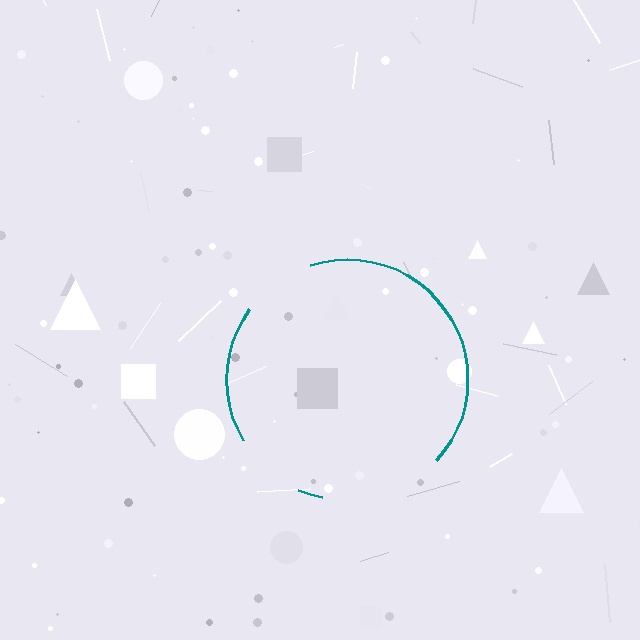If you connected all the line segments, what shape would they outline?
They would outline a circle.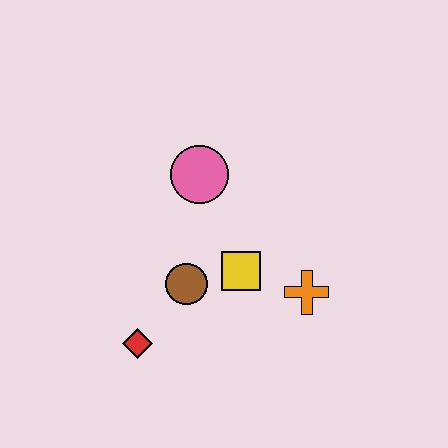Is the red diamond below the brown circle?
Yes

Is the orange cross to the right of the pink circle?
Yes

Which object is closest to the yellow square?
The brown circle is closest to the yellow square.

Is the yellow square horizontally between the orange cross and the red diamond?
Yes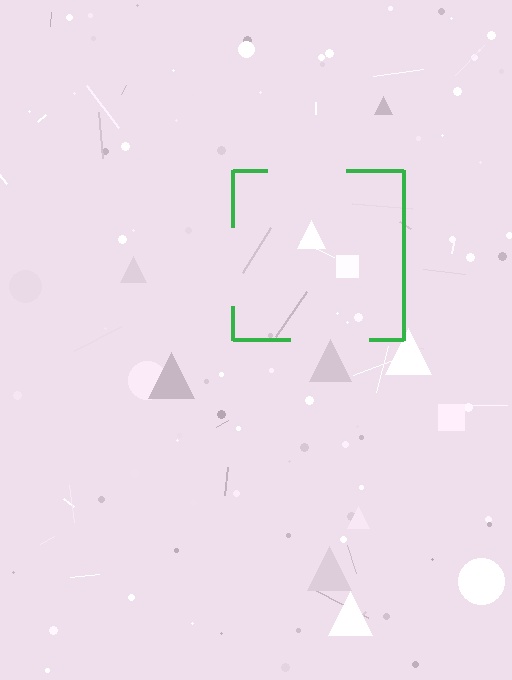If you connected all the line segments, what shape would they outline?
They would outline a square.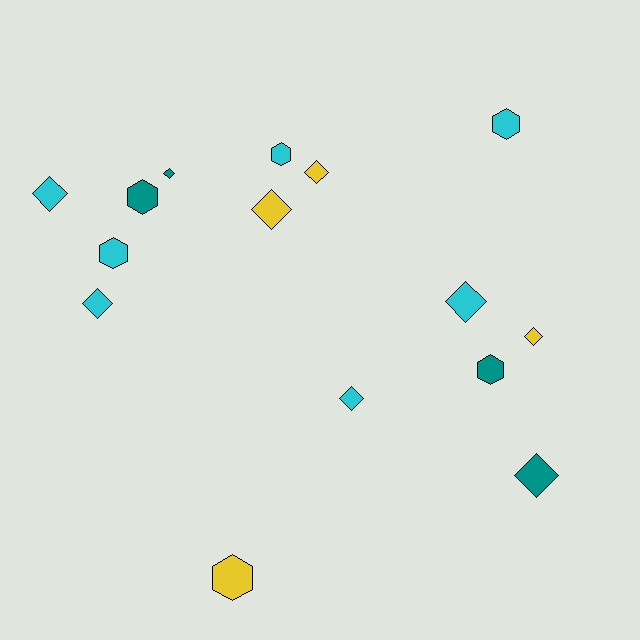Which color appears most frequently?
Cyan, with 7 objects.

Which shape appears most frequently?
Diamond, with 9 objects.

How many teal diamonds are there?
There are 2 teal diamonds.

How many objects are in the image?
There are 15 objects.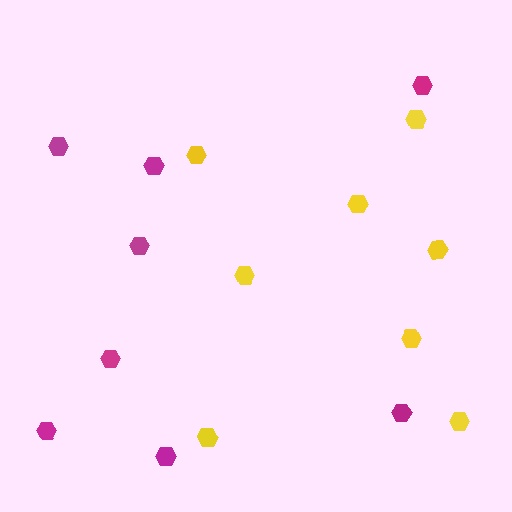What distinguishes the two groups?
There are 2 groups: one group of yellow hexagons (8) and one group of magenta hexagons (8).